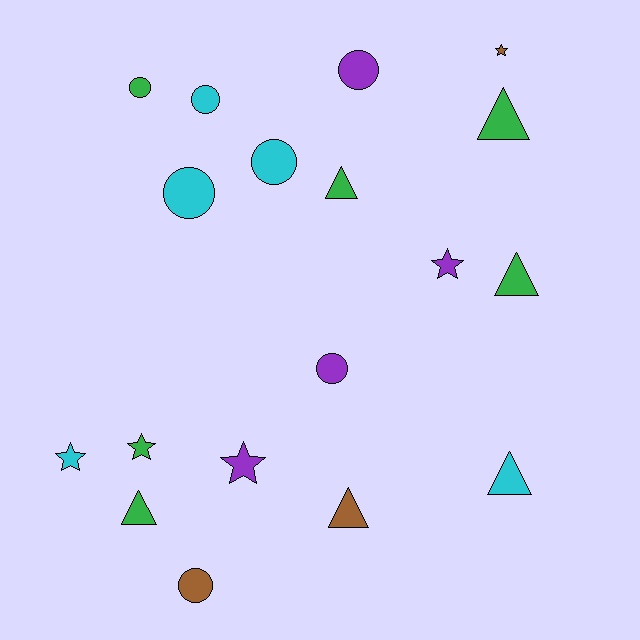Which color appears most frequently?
Green, with 6 objects.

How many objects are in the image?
There are 18 objects.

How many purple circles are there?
There are 2 purple circles.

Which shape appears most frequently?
Circle, with 7 objects.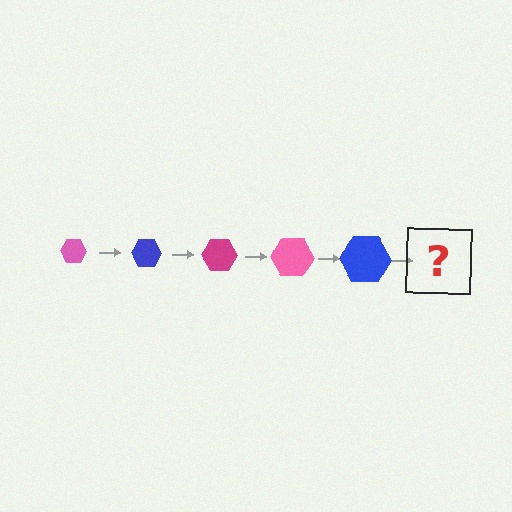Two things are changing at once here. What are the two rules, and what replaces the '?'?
The two rules are that the hexagon grows larger each step and the color cycles through pink, blue, and magenta. The '?' should be a magenta hexagon, larger than the previous one.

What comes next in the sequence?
The next element should be a magenta hexagon, larger than the previous one.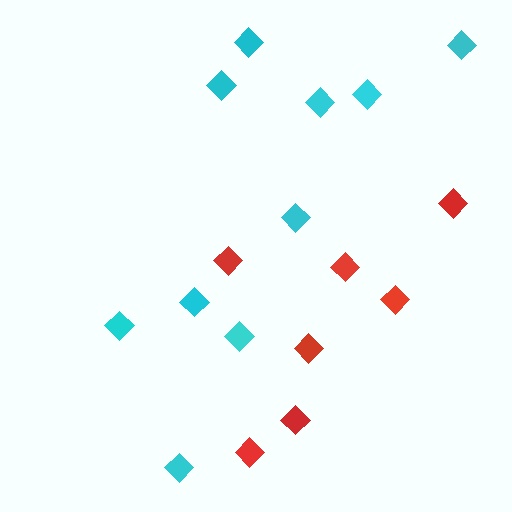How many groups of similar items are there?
There are 2 groups: one group of red diamonds (7) and one group of cyan diamonds (10).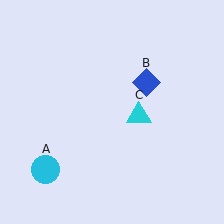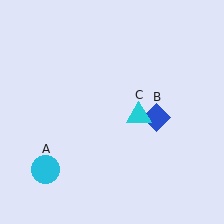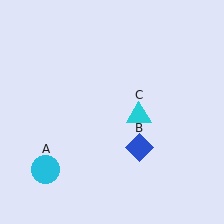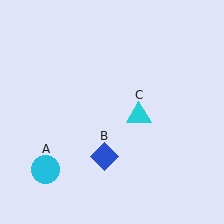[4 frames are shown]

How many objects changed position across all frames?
1 object changed position: blue diamond (object B).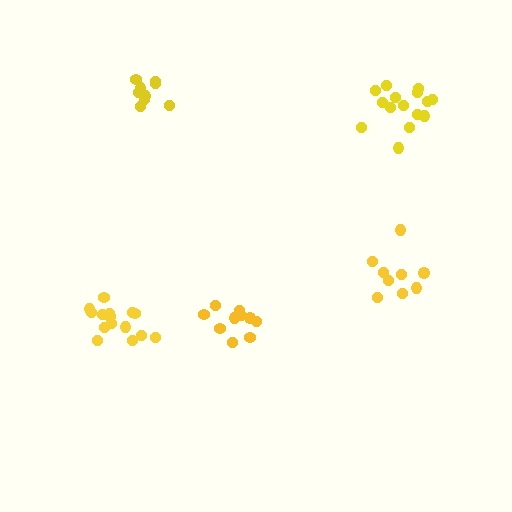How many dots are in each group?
Group 1: 10 dots, Group 2: 15 dots, Group 3: 15 dots, Group 4: 9 dots, Group 5: 9 dots (58 total).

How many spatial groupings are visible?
There are 5 spatial groupings.